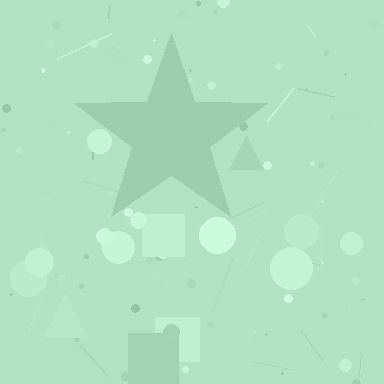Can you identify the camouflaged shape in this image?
The camouflaged shape is a star.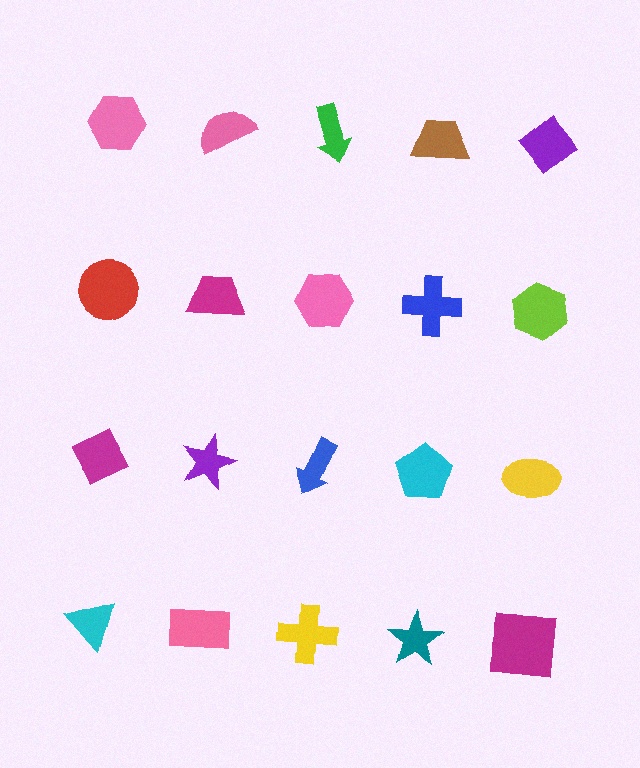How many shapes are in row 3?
5 shapes.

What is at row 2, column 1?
A red circle.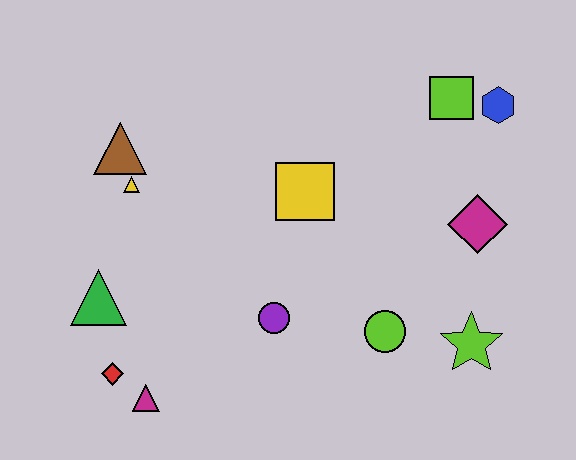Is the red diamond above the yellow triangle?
No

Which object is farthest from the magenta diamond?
The red diamond is farthest from the magenta diamond.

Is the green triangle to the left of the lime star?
Yes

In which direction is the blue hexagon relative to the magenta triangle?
The blue hexagon is to the right of the magenta triangle.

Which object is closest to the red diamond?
The magenta triangle is closest to the red diamond.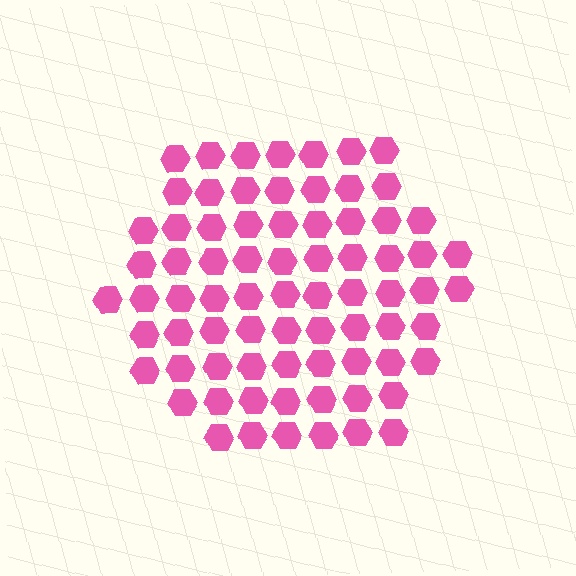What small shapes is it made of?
It is made of small hexagons.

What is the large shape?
The large shape is a hexagon.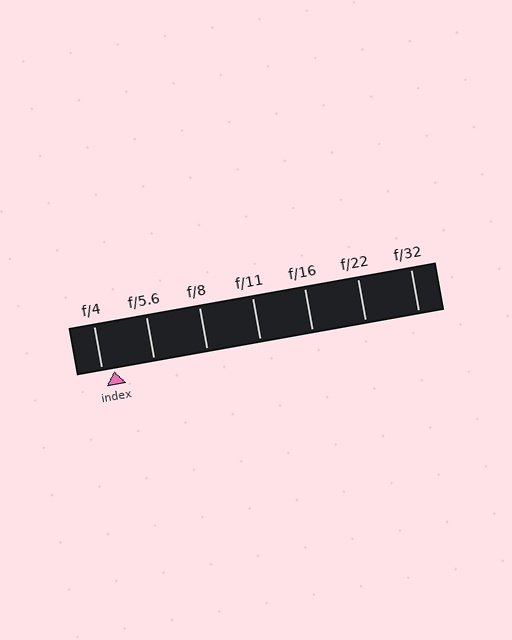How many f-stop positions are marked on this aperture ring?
There are 7 f-stop positions marked.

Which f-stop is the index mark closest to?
The index mark is closest to f/4.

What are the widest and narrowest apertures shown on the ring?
The widest aperture shown is f/4 and the narrowest is f/32.